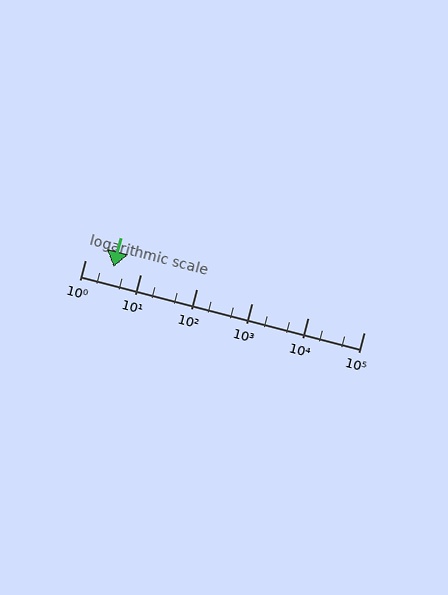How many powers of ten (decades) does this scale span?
The scale spans 5 decades, from 1 to 100000.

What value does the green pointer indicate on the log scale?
The pointer indicates approximately 3.3.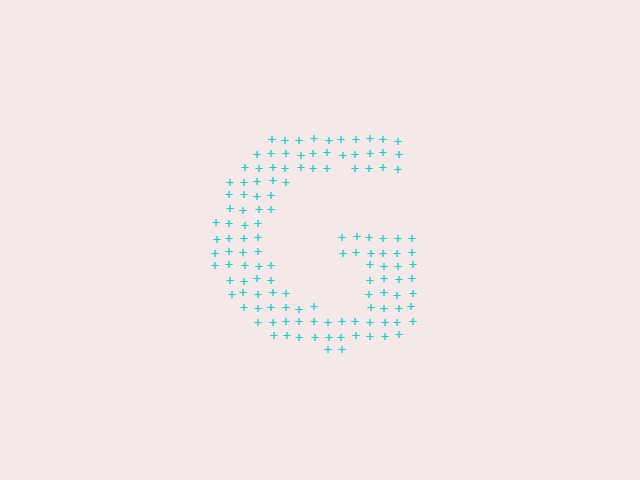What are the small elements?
The small elements are plus signs.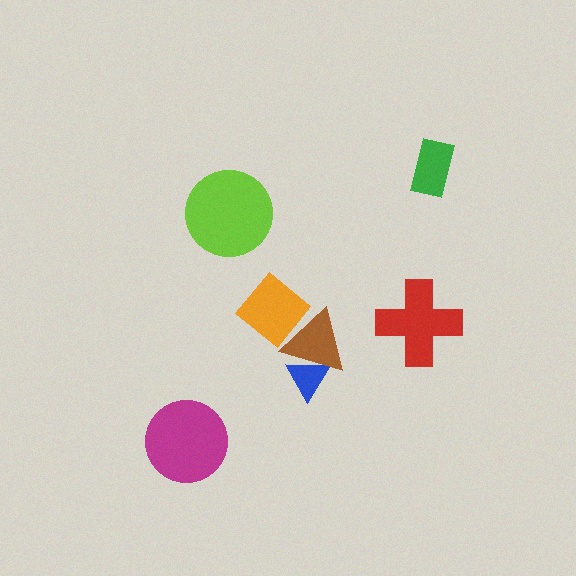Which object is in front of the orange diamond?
The brown triangle is in front of the orange diamond.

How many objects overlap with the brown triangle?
2 objects overlap with the brown triangle.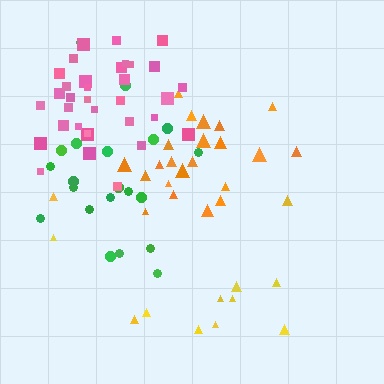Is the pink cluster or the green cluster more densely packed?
Pink.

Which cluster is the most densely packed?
Orange.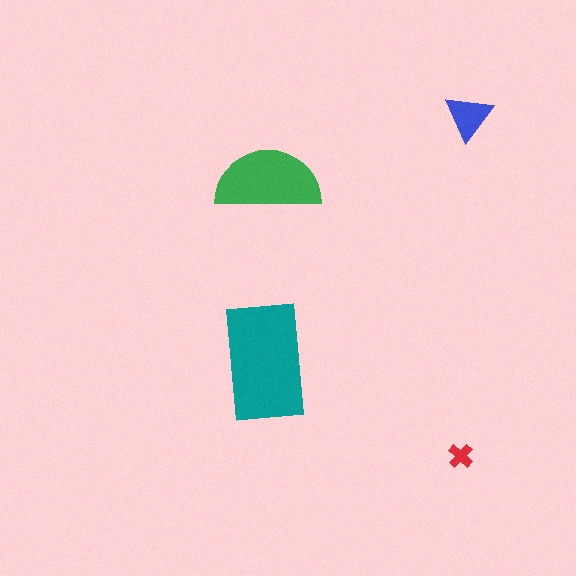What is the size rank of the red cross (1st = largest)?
4th.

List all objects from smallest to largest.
The red cross, the blue triangle, the green semicircle, the teal rectangle.